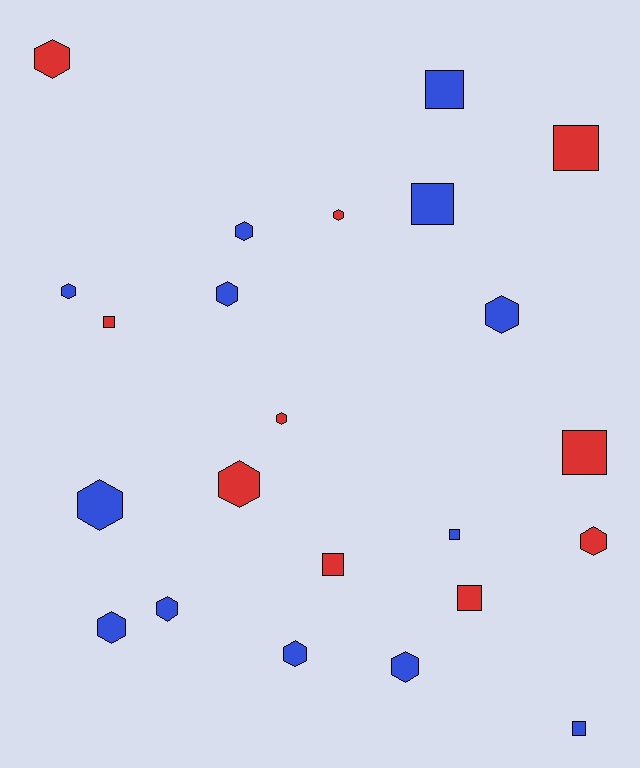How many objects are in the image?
There are 23 objects.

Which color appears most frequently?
Blue, with 13 objects.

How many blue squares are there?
There are 4 blue squares.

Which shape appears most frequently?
Hexagon, with 14 objects.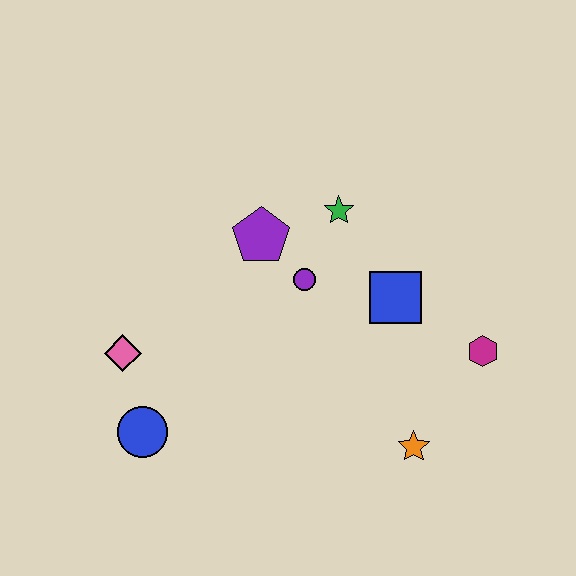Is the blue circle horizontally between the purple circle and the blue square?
No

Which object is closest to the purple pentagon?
The purple circle is closest to the purple pentagon.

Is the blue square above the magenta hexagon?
Yes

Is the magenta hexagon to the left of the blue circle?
No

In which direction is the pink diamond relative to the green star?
The pink diamond is to the left of the green star.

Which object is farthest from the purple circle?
The blue circle is farthest from the purple circle.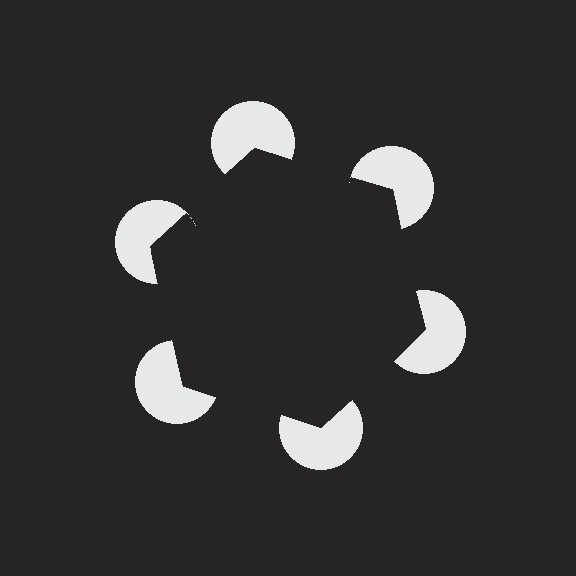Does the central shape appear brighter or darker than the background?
It typically appears slightly darker than the background, even though no actual brightness change is drawn.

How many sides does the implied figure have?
6 sides.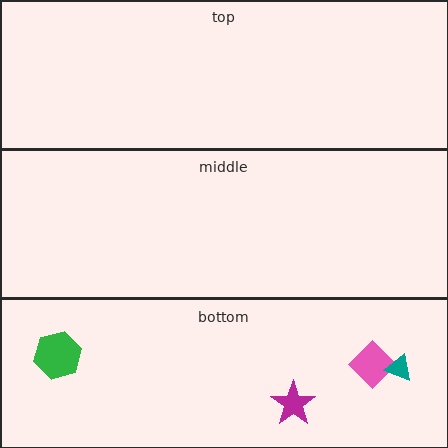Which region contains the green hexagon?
The bottom region.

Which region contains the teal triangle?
The bottom region.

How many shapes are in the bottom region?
4.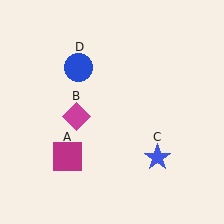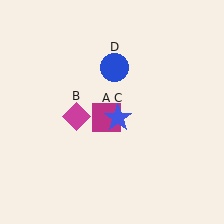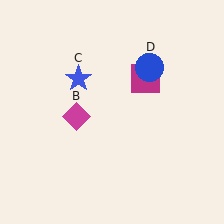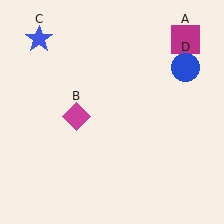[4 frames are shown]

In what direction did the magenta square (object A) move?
The magenta square (object A) moved up and to the right.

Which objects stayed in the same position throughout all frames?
Magenta diamond (object B) remained stationary.